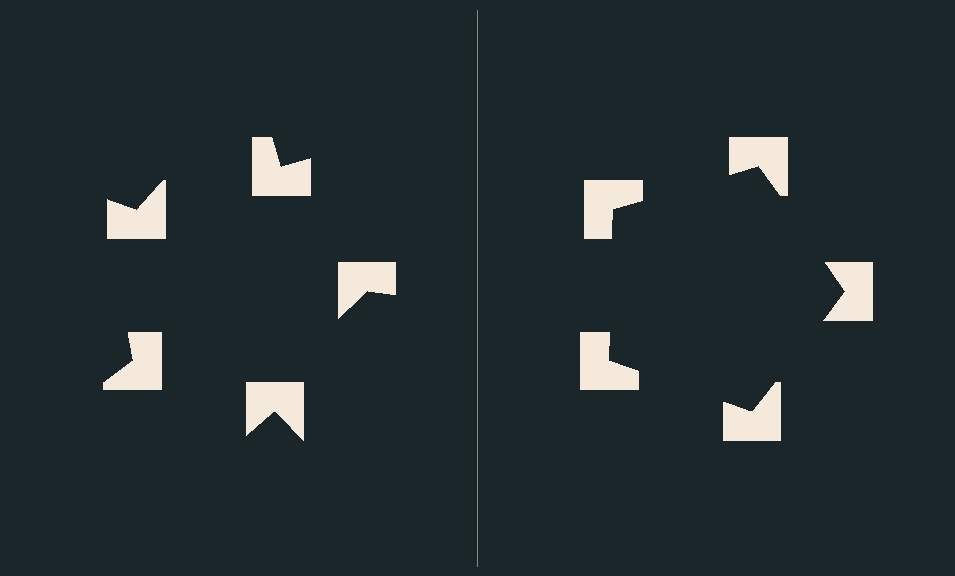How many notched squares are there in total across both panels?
10 — 5 on each side.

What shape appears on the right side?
An illusory pentagon.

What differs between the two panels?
The notched squares are positioned identically on both sides; only the wedge orientations differ. On the right they align to a pentagon; on the left they are misaligned.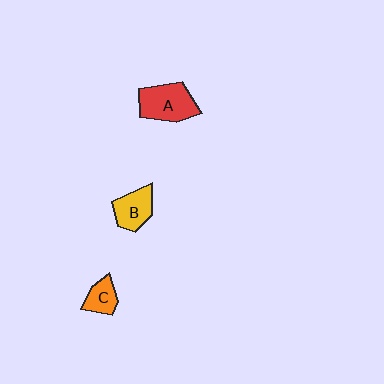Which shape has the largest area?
Shape A (red).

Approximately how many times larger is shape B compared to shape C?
Approximately 1.4 times.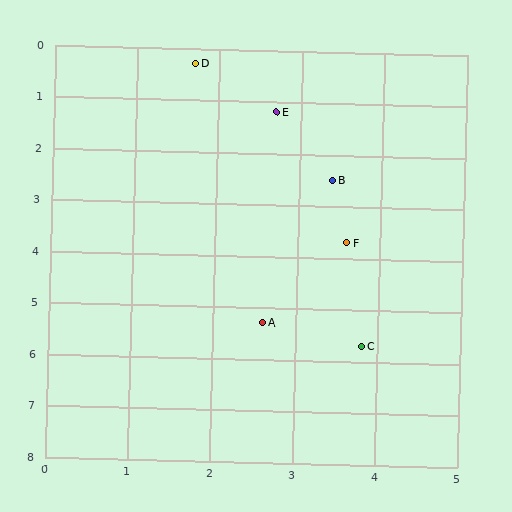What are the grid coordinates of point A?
Point A is at approximately (2.6, 5.3).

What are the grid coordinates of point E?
Point E is at approximately (2.7, 1.2).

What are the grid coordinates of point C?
Point C is at approximately (3.8, 5.7).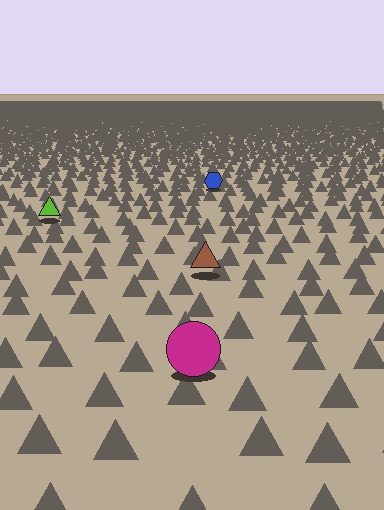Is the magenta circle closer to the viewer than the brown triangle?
Yes. The magenta circle is closer — you can tell from the texture gradient: the ground texture is coarser near it.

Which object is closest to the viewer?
The magenta circle is closest. The texture marks near it are larger and more spread out.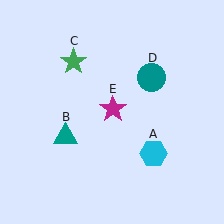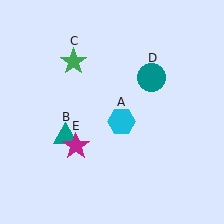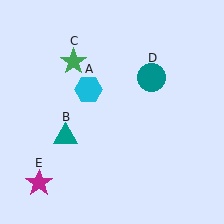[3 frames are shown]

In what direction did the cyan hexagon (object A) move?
The cyan hexagon (object A) moved up and to the left.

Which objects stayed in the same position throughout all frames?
Teal triangle (object B) and green star (object C) and teal circle (object D) remained stationary.